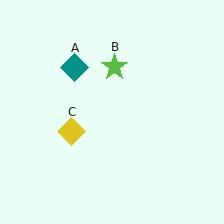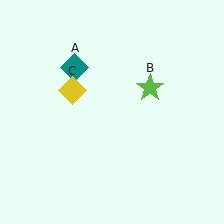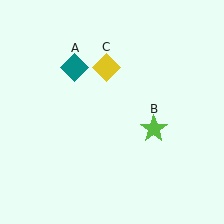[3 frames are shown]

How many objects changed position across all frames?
2 objects changed position: lime star (object B), yellow diamond (object C).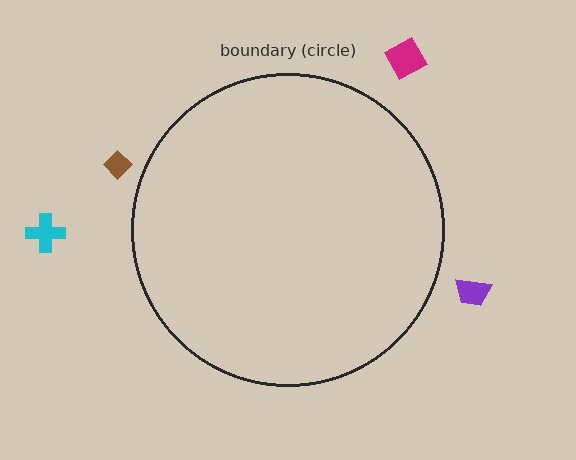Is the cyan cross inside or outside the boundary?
Outside.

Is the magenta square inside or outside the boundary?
Outside.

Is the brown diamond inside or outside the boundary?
Outside.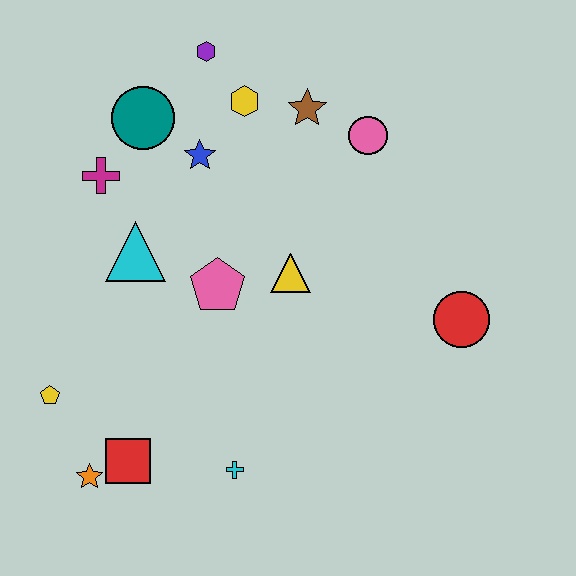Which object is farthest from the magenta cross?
The red circle is farthest from the magenta cross.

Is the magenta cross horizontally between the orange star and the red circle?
Yes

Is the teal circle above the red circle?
Yes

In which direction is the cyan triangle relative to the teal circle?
The cyan triangle is below the teal circle.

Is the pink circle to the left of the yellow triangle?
No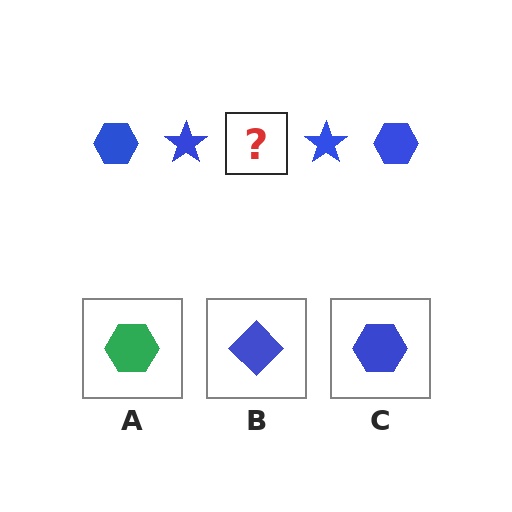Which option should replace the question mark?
Option C.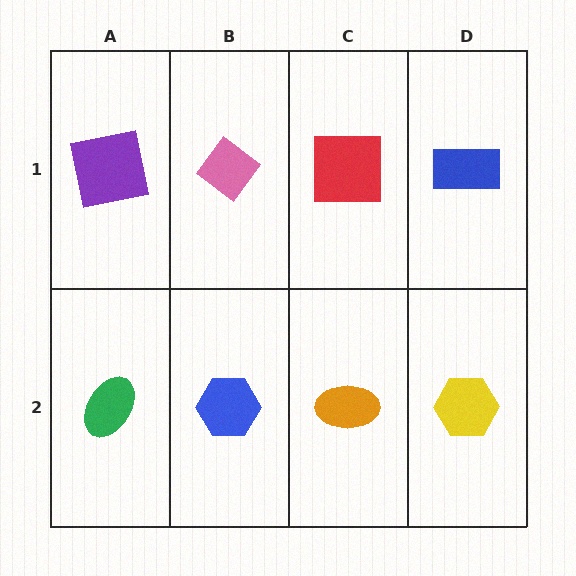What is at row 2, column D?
A yellow hexagon.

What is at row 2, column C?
An orange ellipse.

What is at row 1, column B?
A pink diamond.